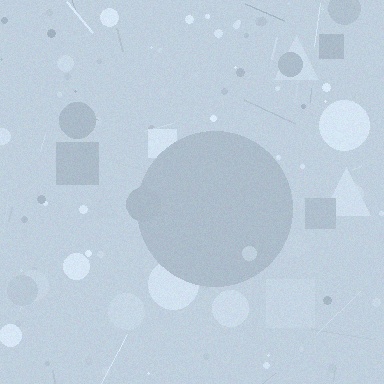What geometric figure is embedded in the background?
A circle is embedded in the background.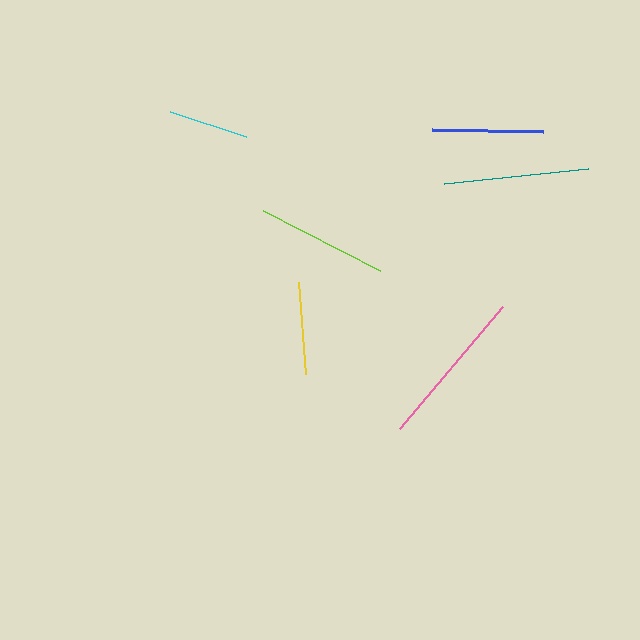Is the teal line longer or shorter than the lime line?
The teal line is longer than the lime line.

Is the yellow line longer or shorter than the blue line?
The blue line is longer than the yellow line.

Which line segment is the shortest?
The cyan line is the shortest at approximately 80 pixels.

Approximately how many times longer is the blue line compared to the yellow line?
The blue line is approximately 1.2 times the length of the yellow line.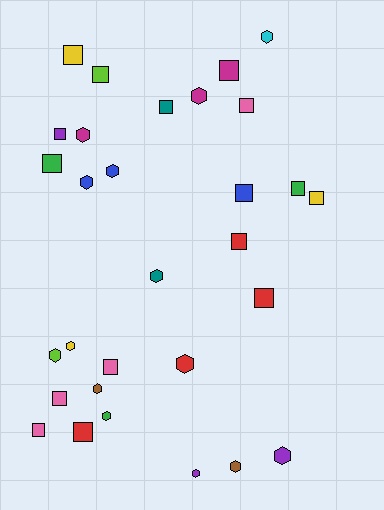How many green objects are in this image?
There are 3 green objects.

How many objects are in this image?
There are 30 objects.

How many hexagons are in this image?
There are 14 hexagons.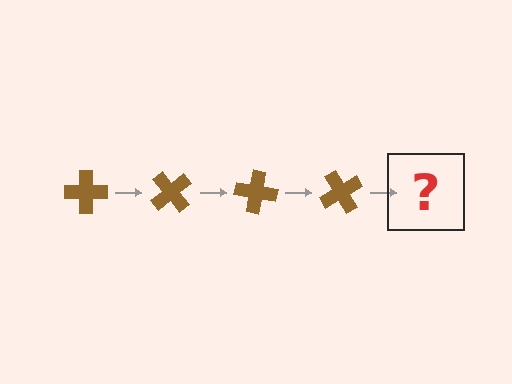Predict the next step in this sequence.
The next step is a brown cross rotated 200 degrees.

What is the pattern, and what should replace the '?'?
The pattern is that the cross rotates 50 degrees each step. The '?' should be a brown cross rotated 200 degrees.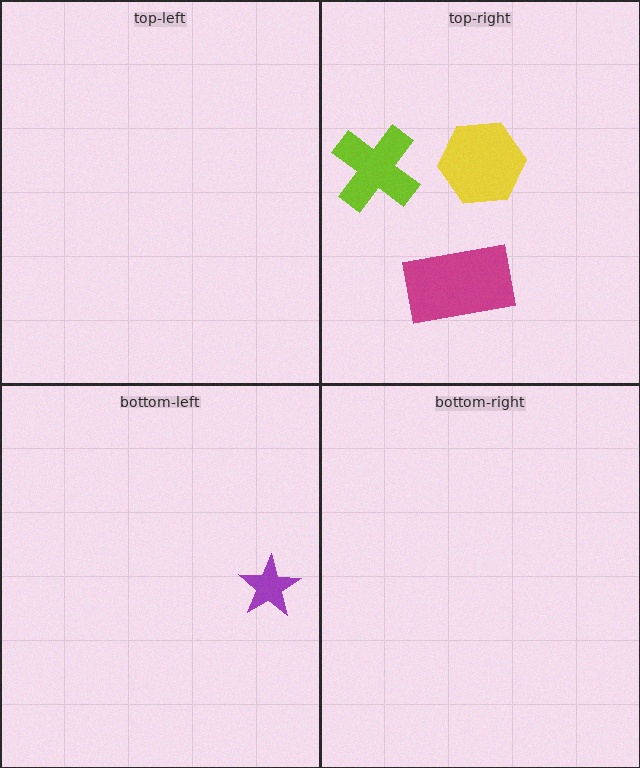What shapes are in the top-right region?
The yellow hexagon, the magenta rectangle, the lime cross.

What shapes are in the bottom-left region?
The purple star.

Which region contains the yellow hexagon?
The top-right region.